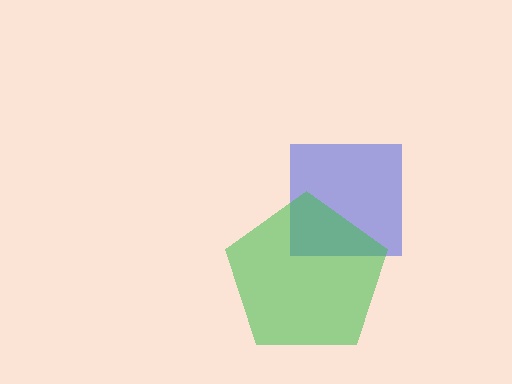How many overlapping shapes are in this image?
There are 2 overlapping shapes in the image.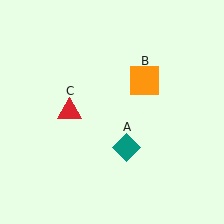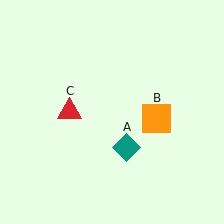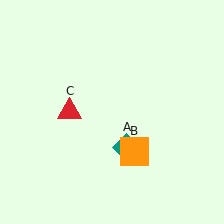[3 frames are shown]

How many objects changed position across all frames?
1 object changed position: orange square (object B).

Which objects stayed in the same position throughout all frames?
Teal diamond (object A) and red triangle (object C) remained stationary.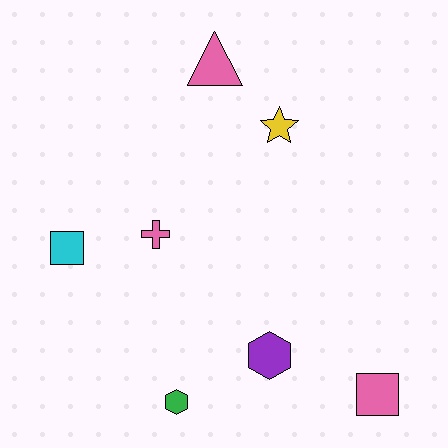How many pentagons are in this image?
There are no pentagons.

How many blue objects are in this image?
There are no blue objects.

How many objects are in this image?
There are 7 objects.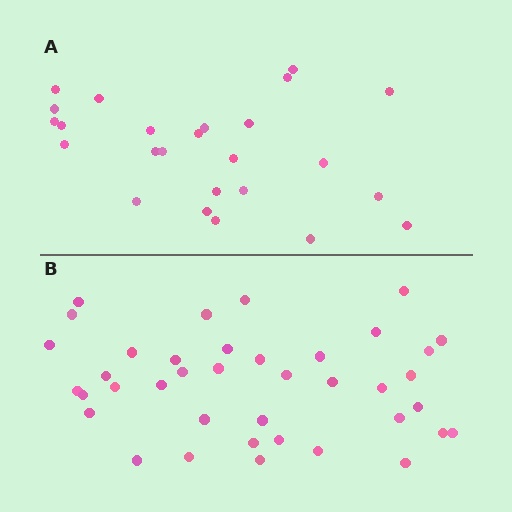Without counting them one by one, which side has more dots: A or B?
Region B (the bottom region) has more dots.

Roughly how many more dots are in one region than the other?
Region B has approximately 15 more dots than region A.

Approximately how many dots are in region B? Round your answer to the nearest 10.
About 40 dots. (The exact count is 39, which rounds to 40.)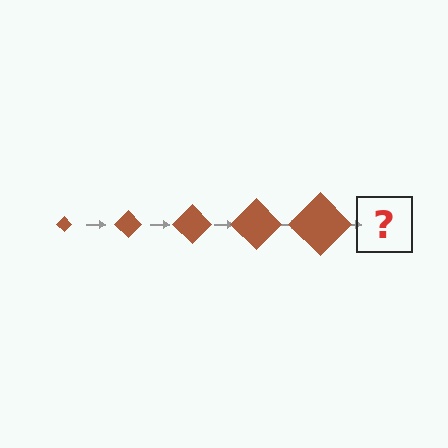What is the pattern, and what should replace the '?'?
The pattern is that the diamond gets progressively larger each step. The '?' should be a brown diamond, larger than the previous one.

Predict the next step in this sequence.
The next step is a brown diamond, larger than the previous one.